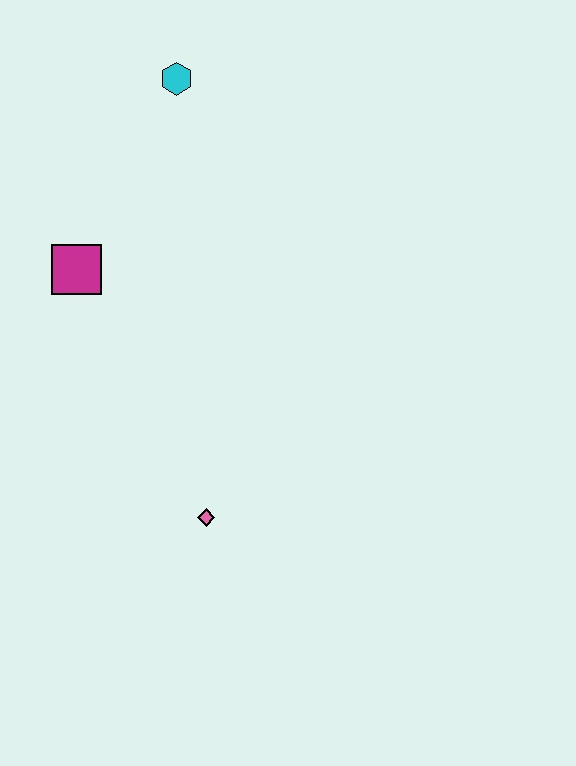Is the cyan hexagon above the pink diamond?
Yes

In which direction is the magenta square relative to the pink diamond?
The magenta square is above the pink diamond.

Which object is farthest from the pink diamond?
The cyan hexagon is farthest from the pink diamond.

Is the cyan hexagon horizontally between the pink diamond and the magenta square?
Yes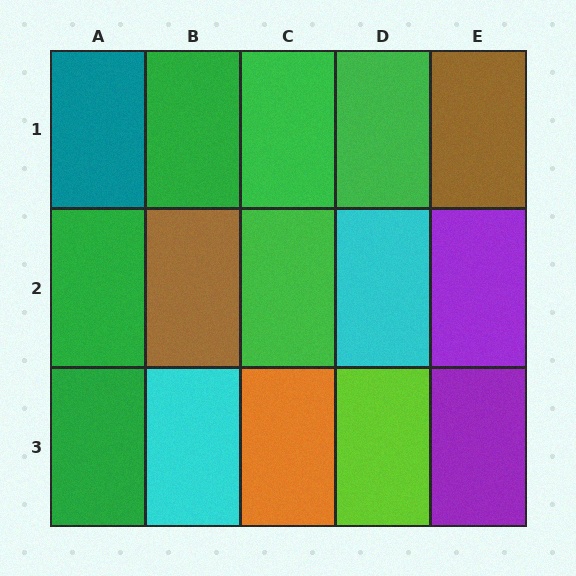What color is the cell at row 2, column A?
Green.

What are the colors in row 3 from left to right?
Green, cyan, orange, lime, purple.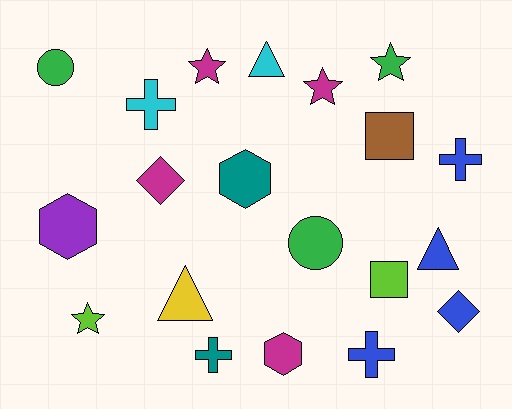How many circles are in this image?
There are 2 circles.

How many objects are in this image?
There are 20 objects.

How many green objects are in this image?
There are 3 green objects.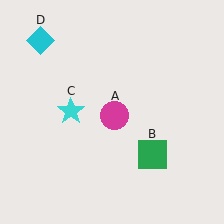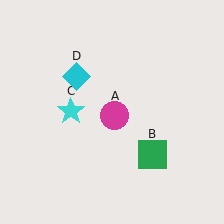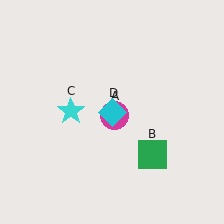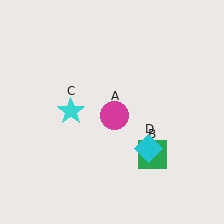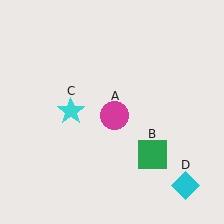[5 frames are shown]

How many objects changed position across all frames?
1 object changed position: cyan diamond (object D).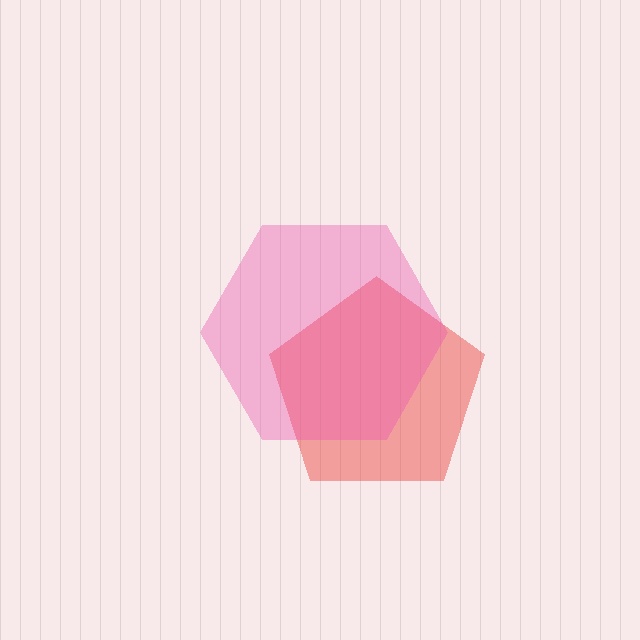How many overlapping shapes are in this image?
There are 2 overlapping shapes in the image.